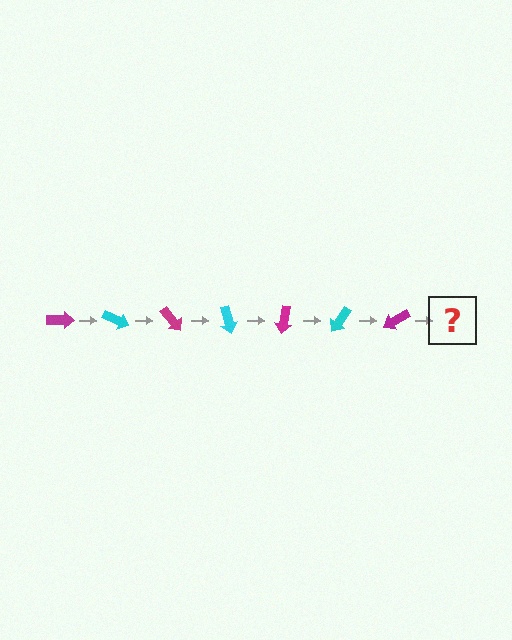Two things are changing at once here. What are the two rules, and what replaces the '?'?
The two rules are that it rotates 25 degrees each step and the color cycles through magenta and cyan. The '?' should be a cyan arrow, rotated 175 degrees from the start.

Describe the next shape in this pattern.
It should be a cyan arrow, rotated 175 degrees from the start.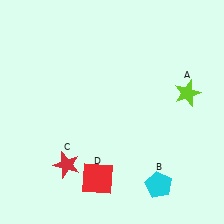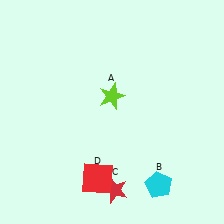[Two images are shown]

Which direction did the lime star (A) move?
The lime star (A) moved left.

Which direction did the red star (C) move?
The red star (C) moved right.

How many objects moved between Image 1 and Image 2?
2 objects moved between the two images.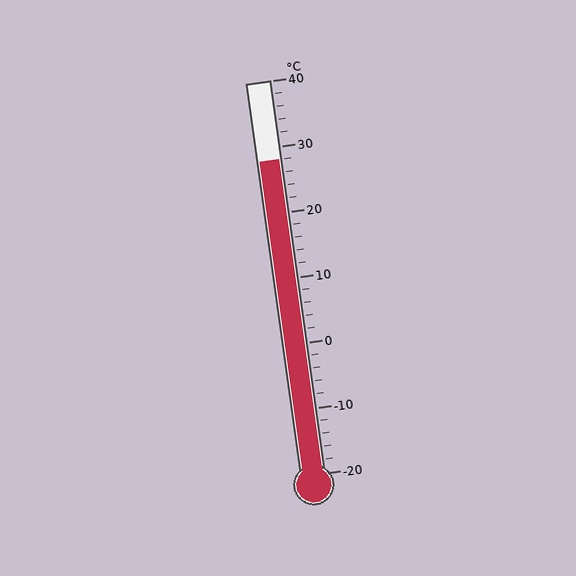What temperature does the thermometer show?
The thermometer shows approximately 28°C.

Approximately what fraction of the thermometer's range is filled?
The thermometer is filled to approximately 80% of its range.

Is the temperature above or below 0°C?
The temperature is above 0°C.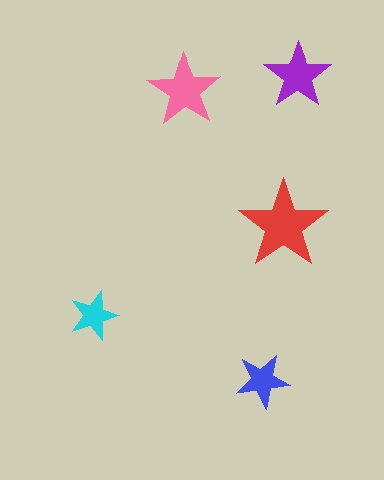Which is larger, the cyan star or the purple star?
The purple one.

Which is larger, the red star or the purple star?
The red one.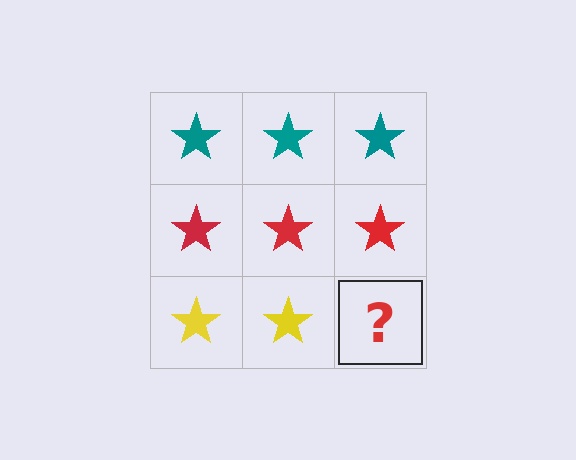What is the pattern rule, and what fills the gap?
The rule is that each row has a consistent color. The gap should be filled with a yellow star.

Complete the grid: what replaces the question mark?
The question mark should be replaced with a yellow star.